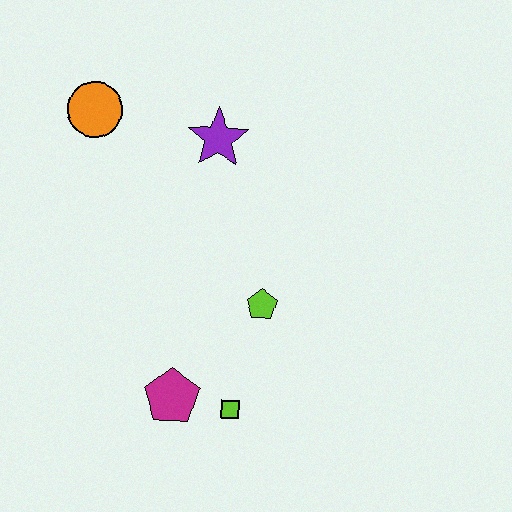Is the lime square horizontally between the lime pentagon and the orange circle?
Yes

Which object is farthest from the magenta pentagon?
The orange circle is farthest from the magenta pentagon.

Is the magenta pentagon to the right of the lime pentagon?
No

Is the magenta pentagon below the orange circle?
Yes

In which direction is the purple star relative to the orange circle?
The purple star is to the right of the orange circle.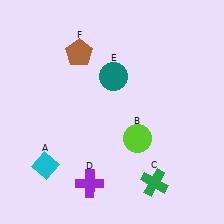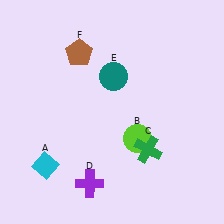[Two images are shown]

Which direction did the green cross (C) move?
The green cross (C) moved up.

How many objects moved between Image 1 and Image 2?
1 object moved between the two images.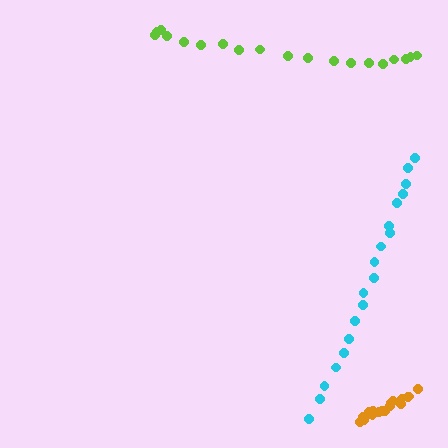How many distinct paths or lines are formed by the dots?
There are 3 distinct paths.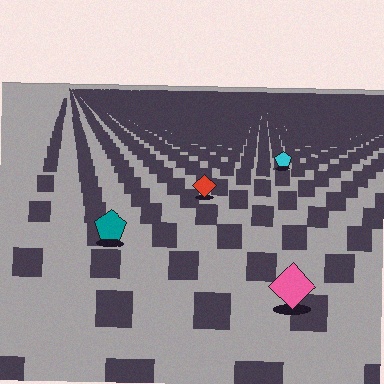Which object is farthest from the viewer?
The cyan pentagon is farthest from the viewer. It appears smaller and the ground texture around it is denser.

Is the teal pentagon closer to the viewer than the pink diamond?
No. The pink diamond is closer — you can tell from the texture gradient: the ground texture is coarser near it.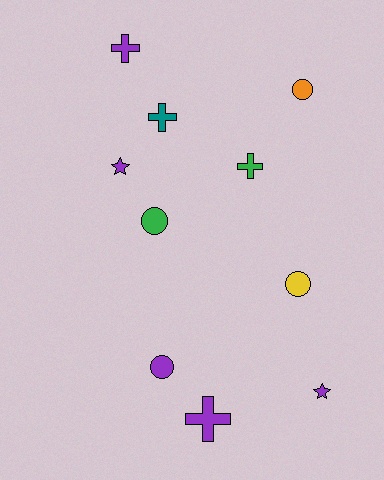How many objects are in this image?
There are 10 objects.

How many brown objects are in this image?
There are no brown objects.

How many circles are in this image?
There are 4 circles.